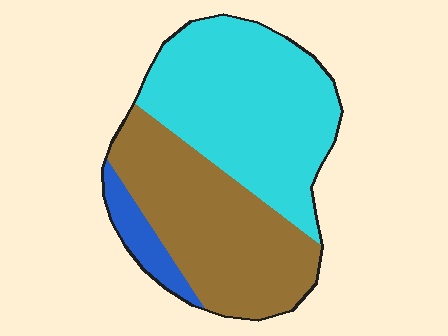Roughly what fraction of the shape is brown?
Brown takes up about two fifths (2/5) of the shape.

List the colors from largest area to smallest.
From largest to smallest: cyan, brown, blue.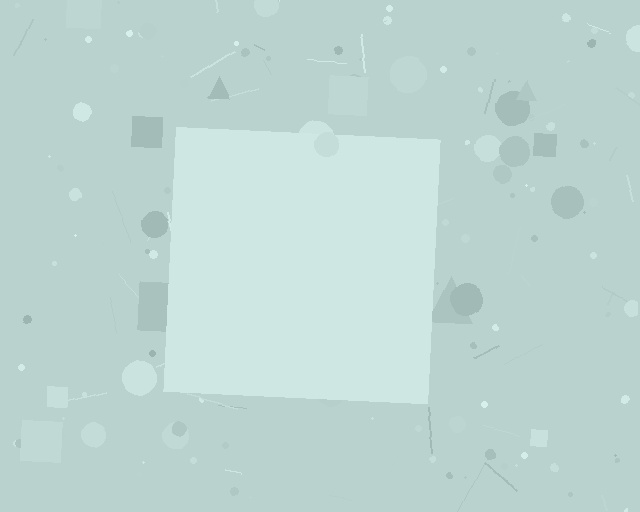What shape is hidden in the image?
A square is hidden in the image.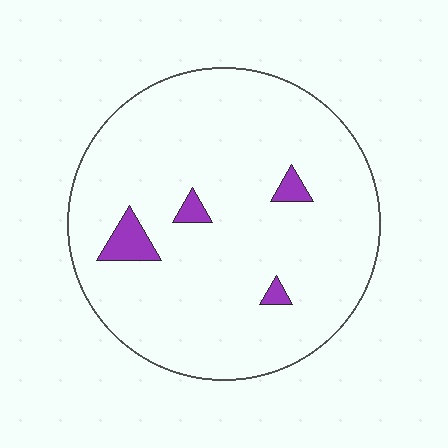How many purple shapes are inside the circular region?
4.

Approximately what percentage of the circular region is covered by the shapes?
Approximately 5%.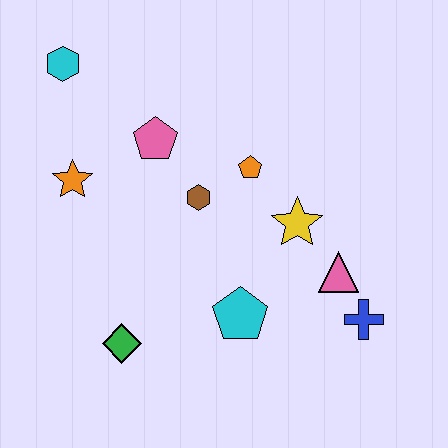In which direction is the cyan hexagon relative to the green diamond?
The cyan hexagon is above the green diamond.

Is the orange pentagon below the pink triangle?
No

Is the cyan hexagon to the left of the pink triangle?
Yes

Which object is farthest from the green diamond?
The cyan hexagon is farthest from the green diamond.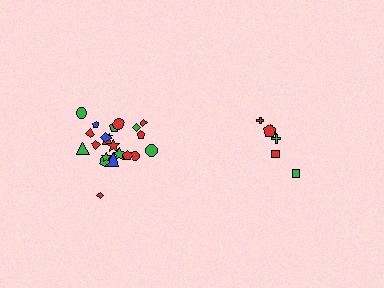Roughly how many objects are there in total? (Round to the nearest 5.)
Roughly 30 objects in total.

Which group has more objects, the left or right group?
The left group.